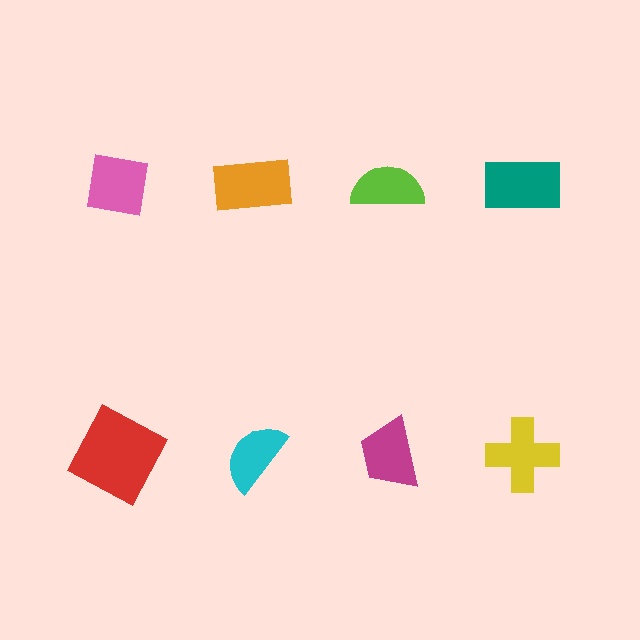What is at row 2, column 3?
A magenta trapezoid.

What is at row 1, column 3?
A lime semicircle.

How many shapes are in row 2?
4 shapes.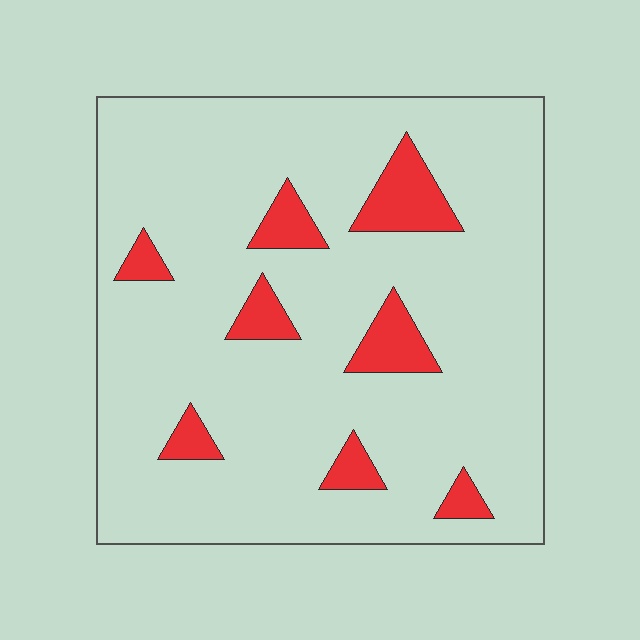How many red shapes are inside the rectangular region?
8.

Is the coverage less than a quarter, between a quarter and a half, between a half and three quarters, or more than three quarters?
Less than a quarter.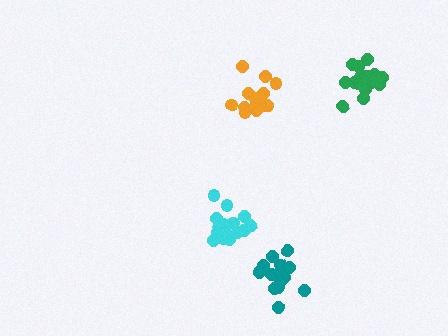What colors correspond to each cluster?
The clusters are colored: teal, cyan, green, orange.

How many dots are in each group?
Group 1: 17 dots, Group 2: 19 dots, Group 3: 17 dots, Group 4: 15 dots (68 total).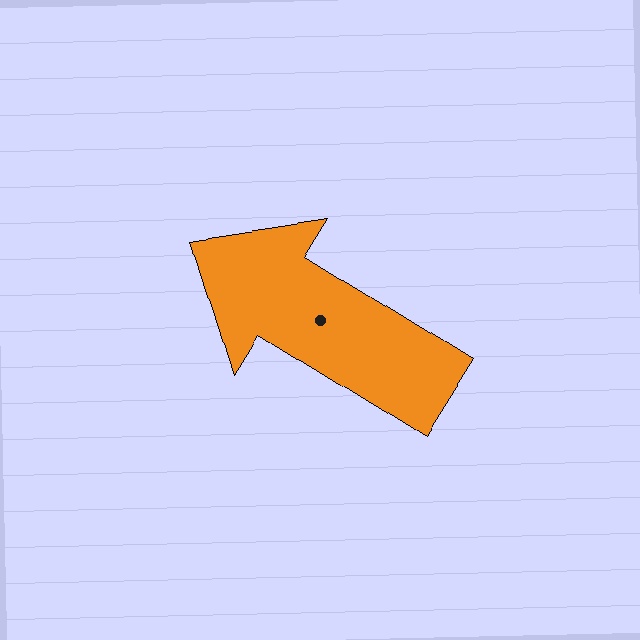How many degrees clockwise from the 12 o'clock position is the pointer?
Approximately 302 degrees.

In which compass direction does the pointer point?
Northwest.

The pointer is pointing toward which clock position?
Roughly 10 o'clock.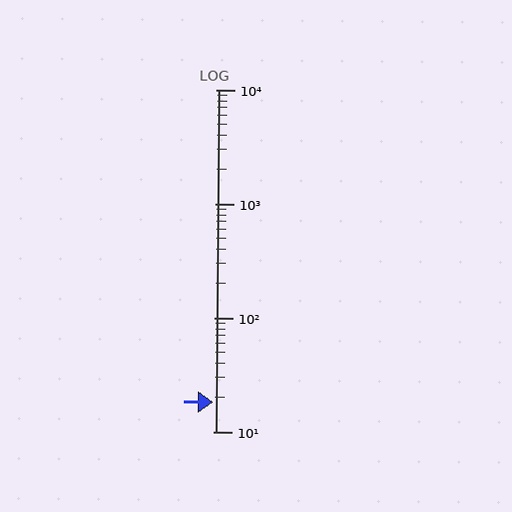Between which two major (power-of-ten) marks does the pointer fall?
The pointer is between 10 and 100.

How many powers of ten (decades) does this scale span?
The scale spans 3 decades, from 10 to 10000.